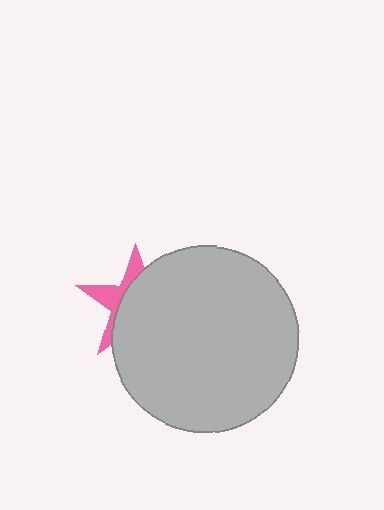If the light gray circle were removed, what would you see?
You would see the complete pink star.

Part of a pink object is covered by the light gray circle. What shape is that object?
It is a star.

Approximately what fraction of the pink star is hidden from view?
Roughly 67% of the pink star is hidden behind the light gray circle.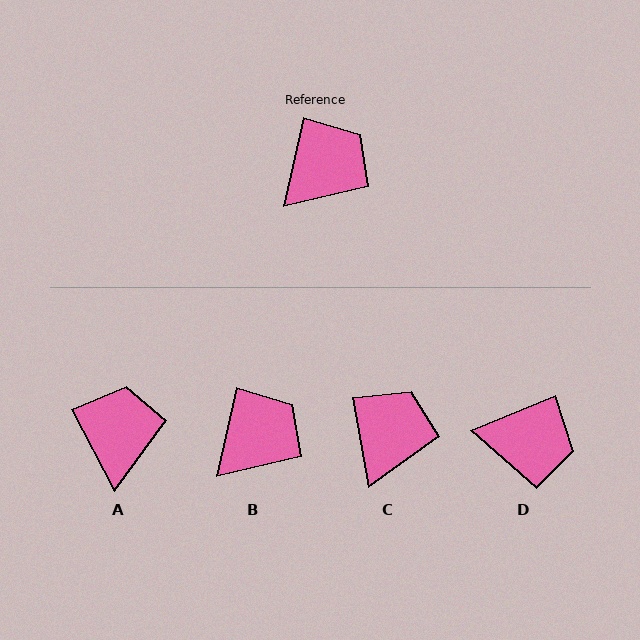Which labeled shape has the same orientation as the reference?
B.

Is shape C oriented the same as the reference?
No, it is off by about 23 degrees.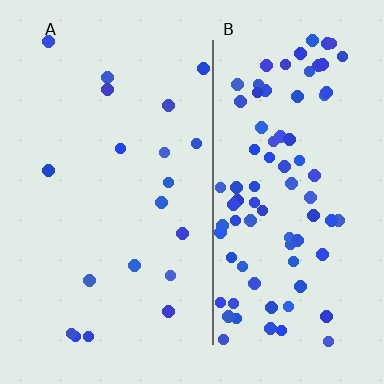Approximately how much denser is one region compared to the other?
Approximately 4.4× — region B over region A.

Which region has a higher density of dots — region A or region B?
B (the right).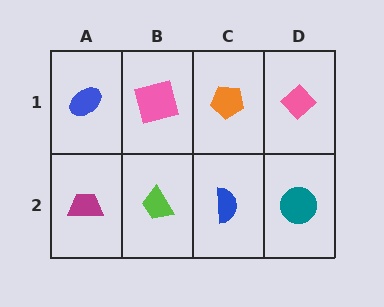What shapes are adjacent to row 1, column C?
A blue semicircle (row 2, column C), a pink square (row 1, column B), a pink diamond (row 1, column D).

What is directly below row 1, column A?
A magenta trapezoid.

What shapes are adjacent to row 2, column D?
A pink diamond (row 1, column D), a blue semicircle (row 2, column C).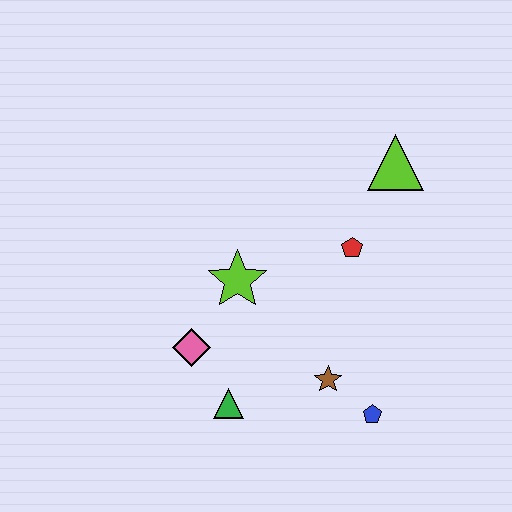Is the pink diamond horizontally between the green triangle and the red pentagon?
No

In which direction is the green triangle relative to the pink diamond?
The green triangle is below the pink diamond.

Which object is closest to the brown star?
The blue pentagon is closest to the brown star.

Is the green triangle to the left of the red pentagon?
Yes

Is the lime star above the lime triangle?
No